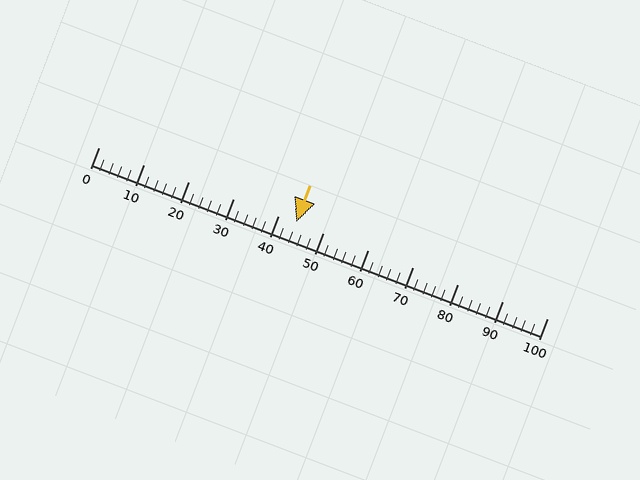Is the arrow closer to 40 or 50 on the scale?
The arrow is closer to 40.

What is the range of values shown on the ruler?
The ruler shows values from 0 to 100.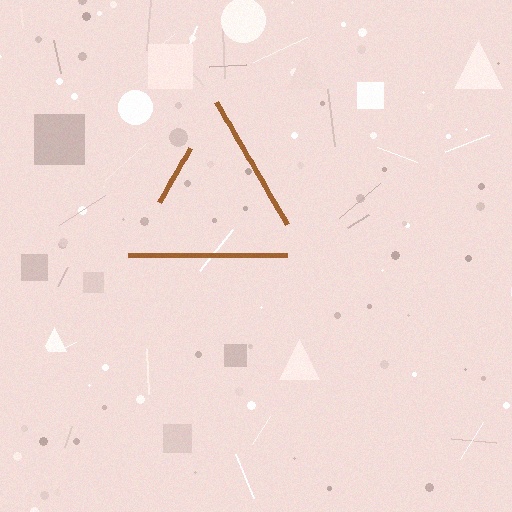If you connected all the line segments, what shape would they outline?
They would outline a triangle.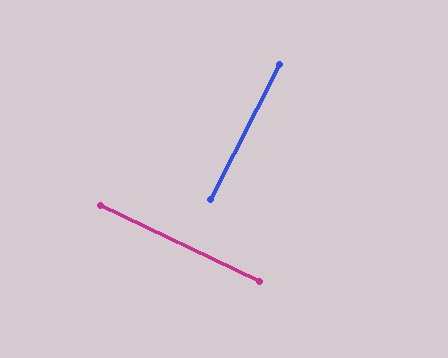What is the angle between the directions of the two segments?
Approximately 89 degrees.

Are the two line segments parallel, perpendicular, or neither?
Perpendicular — they meet at approximately 89°.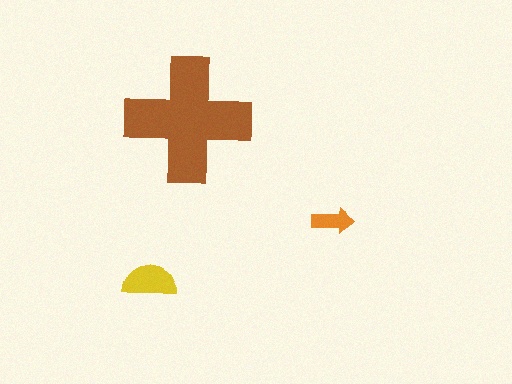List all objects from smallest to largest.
The orange arrow, the yellow semicircle, the brown cross.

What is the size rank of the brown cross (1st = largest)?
1st.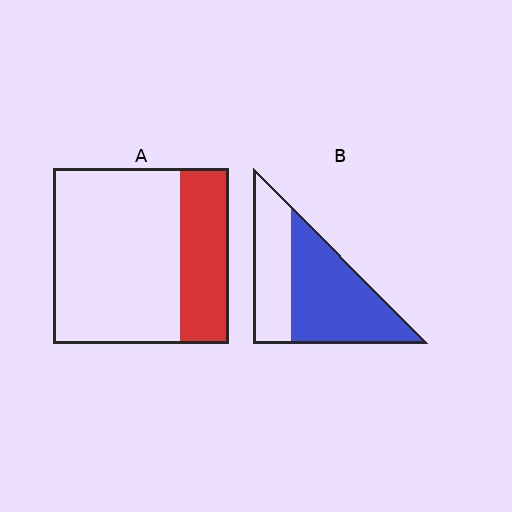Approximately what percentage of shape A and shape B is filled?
A is approximately 30% and B is approximately 60%.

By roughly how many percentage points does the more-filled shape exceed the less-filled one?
By roughly 35 percentage points (B over A).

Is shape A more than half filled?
No.